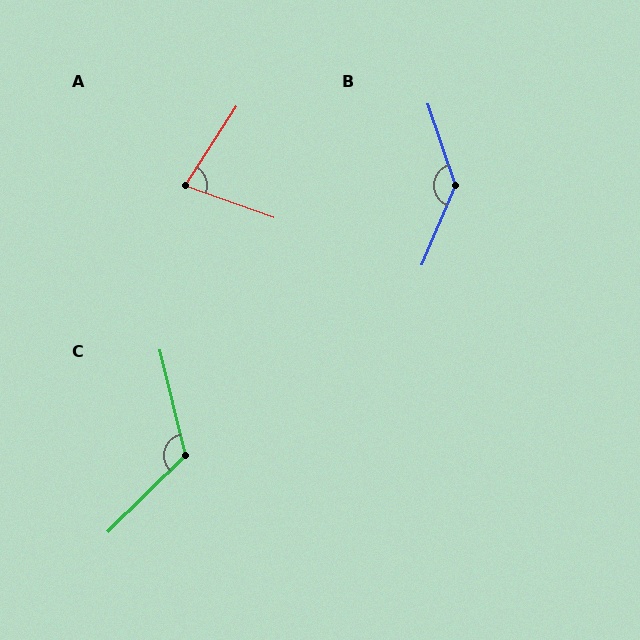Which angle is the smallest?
A, at approximately 77 degrees.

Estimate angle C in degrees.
Approximately 121 degrees.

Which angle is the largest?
B, at approximately 138 degrees.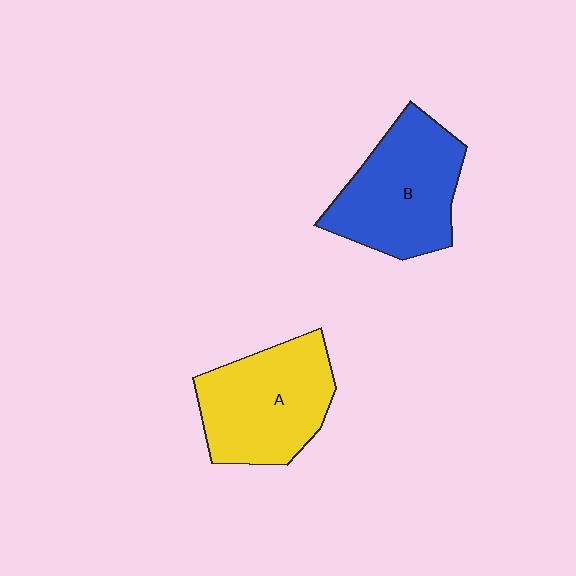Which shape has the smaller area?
Shape A (yellow).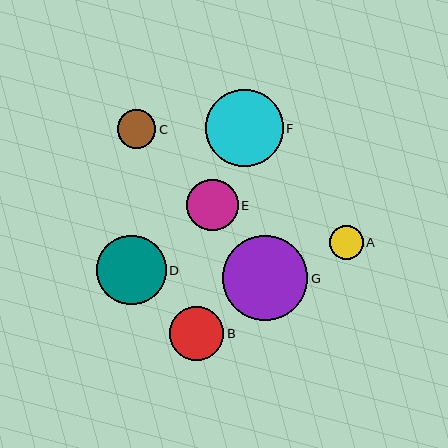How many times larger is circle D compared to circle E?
Circle D is approximately 1.4 times the size of circle E.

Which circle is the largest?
Circle G is the largest with a size of approximately 85 pixels.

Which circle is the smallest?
Circle A is the smallest with a size of approximately 34 pixels.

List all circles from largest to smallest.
From largest to smallest: G, F, D, B, E, C, A.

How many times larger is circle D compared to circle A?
Circle D is approximately 2.1 times the size of circle A.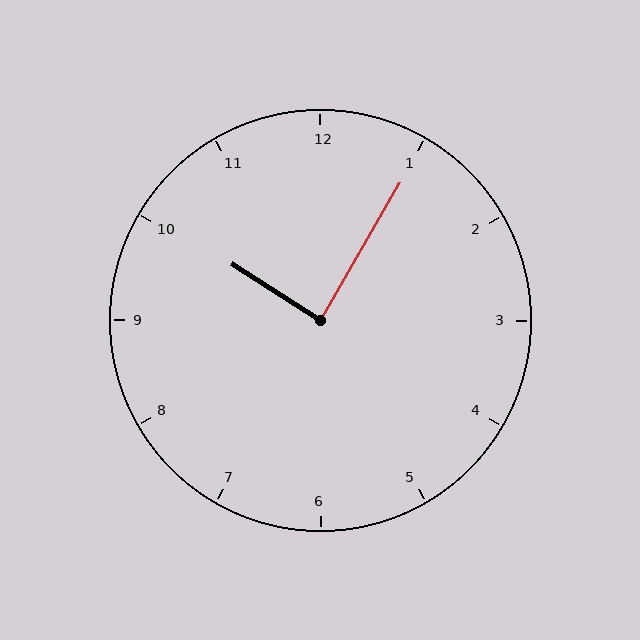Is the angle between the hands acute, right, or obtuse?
It is right.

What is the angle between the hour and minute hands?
Approximately 88 degrees.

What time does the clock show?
10:05.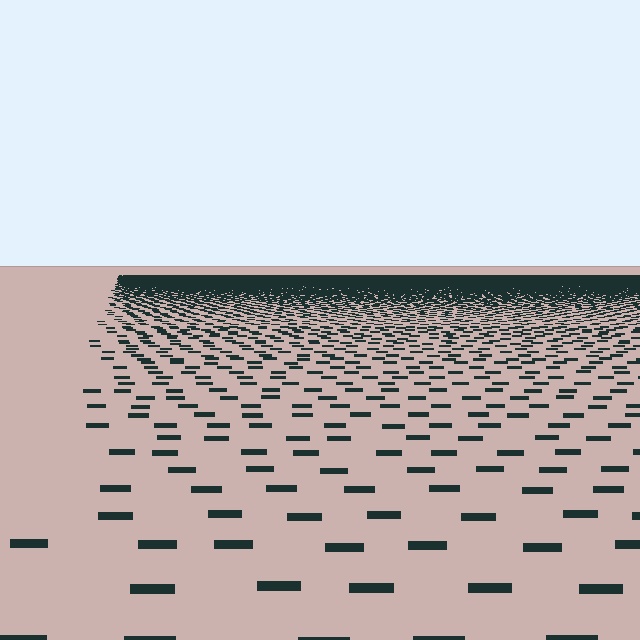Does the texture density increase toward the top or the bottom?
Density increases toward the top.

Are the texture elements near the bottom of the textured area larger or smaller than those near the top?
Larger. Near the bottom, elements are closer to the viewer and appear at a bigger on-screen size.